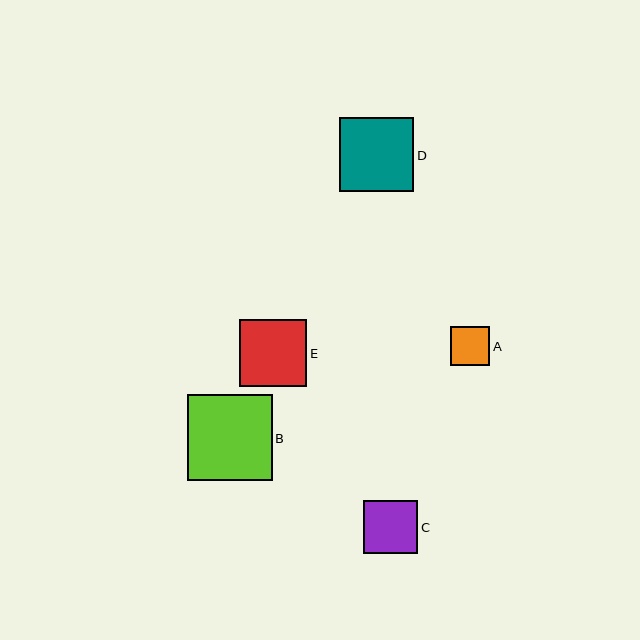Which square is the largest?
Square B is the largest with a size of approximately 85 pixels.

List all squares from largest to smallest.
From largest to smallest: B, D, E, C, A.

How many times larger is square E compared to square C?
Square E is approximately 1.2 times the size of square C.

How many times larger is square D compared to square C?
Square D is approximately 1.4 times the size of square C.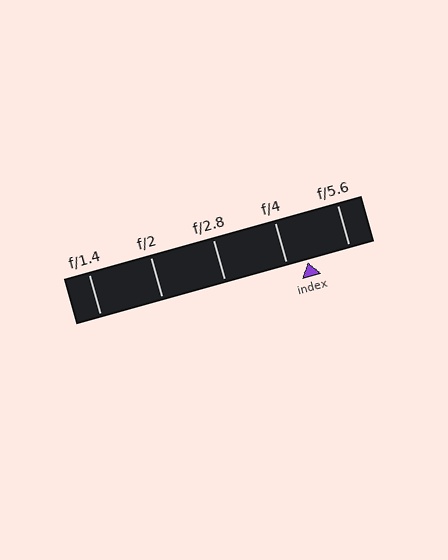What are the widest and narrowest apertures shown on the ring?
The widest aperture shown is f/1.4 and the narrowest is f/5.6.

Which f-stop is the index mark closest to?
The index mark is closest to f/4.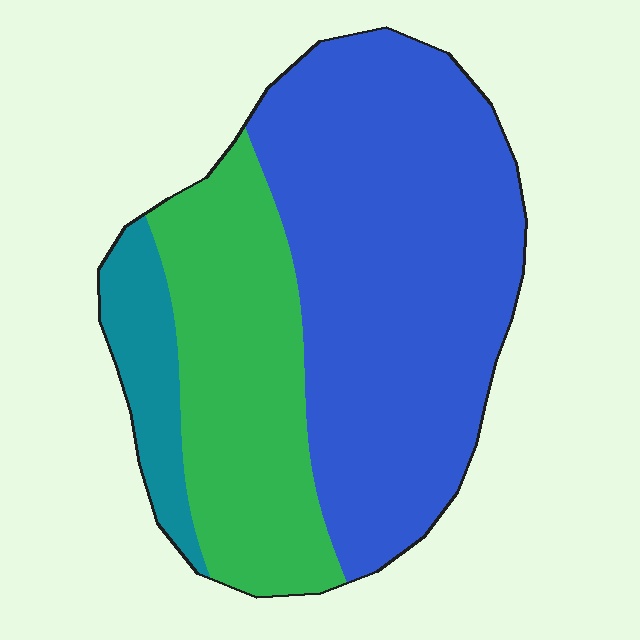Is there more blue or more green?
Blue.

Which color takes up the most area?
Blue, at roughly 60%.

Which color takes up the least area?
Teal, at roughly 10%.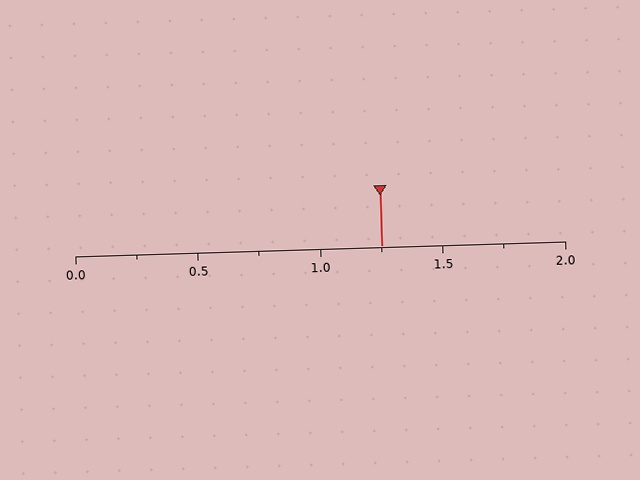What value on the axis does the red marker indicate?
The marker indicates approximately 1.25.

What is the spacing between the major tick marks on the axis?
The major ticks are spaced 0.5 apart.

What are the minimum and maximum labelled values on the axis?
The axis runs from 0.0 to 2.0.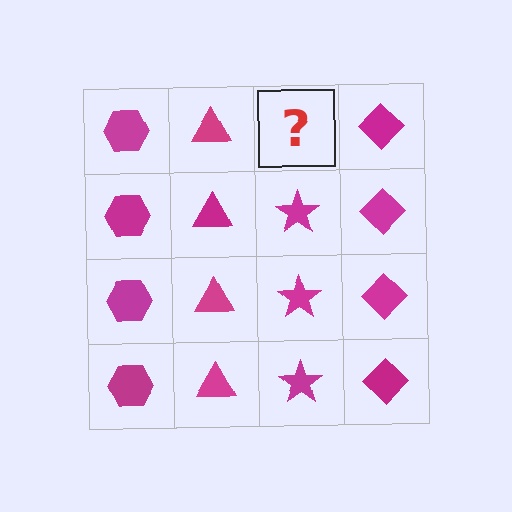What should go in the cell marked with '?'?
The missing cell should contain a magenta star.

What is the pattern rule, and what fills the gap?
The rule is that each column has a consistent shape. The gap should be filled with a magenta star.